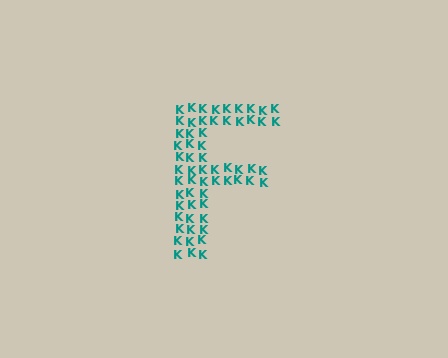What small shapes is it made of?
It is made of small letter K's.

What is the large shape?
The large shape is the letter F.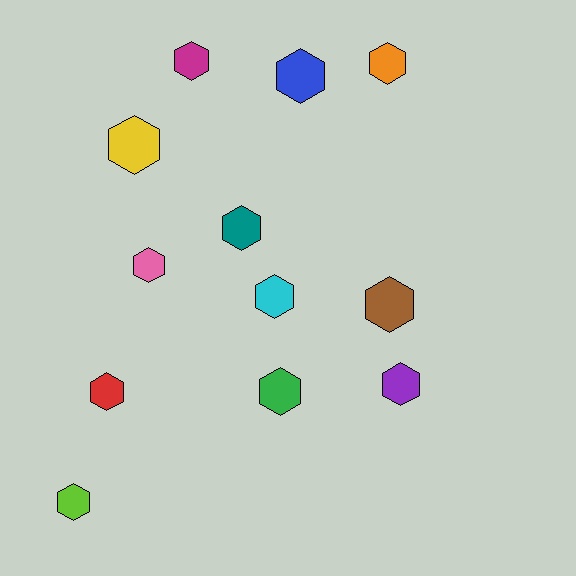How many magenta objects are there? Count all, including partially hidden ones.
There is 1 magenta object.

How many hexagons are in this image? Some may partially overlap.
There are 12 hexagons.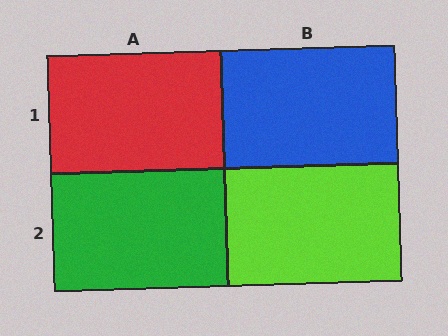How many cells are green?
1 cell is green.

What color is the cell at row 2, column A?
Green.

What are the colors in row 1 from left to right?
Red, blue.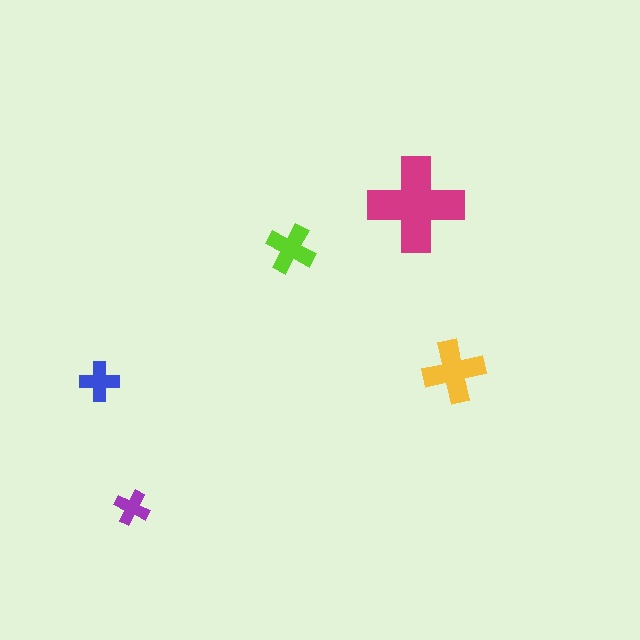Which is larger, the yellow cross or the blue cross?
The yellow one.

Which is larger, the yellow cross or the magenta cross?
The magenta one.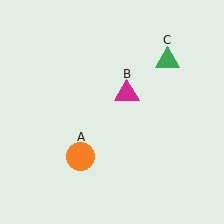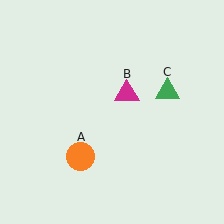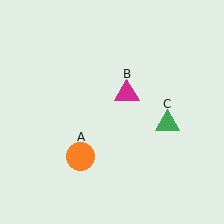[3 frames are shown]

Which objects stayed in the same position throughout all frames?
Orange circle (object A) and magenta triangle (object B) remained stationary.